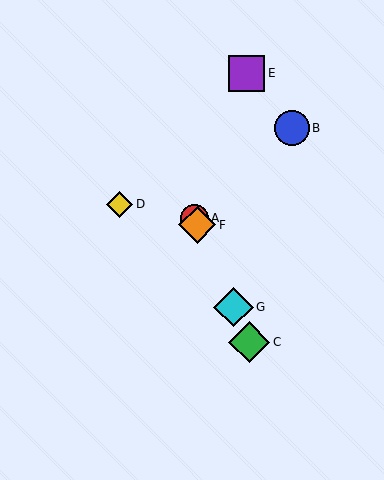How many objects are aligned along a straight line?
4 objects (A, C, F, G) are aligned along a straight line.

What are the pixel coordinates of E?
Object E is at (247, 73).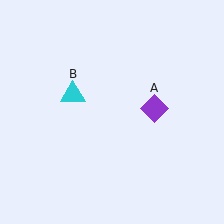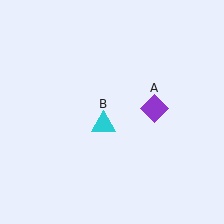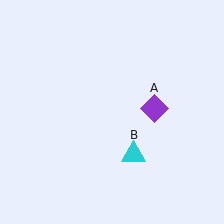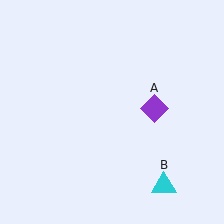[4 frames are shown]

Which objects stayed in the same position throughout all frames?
Purple diamond (object A) remained stationary.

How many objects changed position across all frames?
1 object changed position: cyan triangle (object B).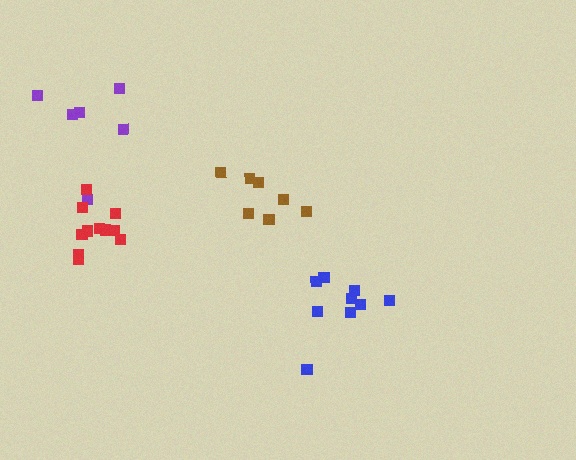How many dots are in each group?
Group 1: 7 dots, Group 2: 9 dots, Group 3: 6 dots, Group 4: 12 dots (34 total).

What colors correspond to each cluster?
The clusters are colored: brown, blue, purple, red.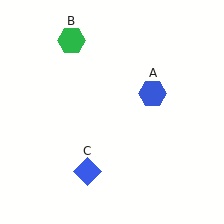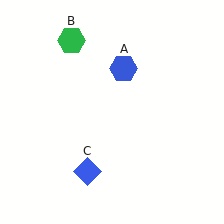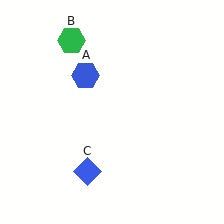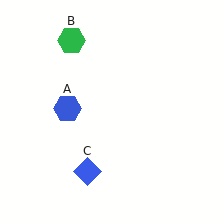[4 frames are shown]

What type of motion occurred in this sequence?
The blue hexagon (object A) rotated counterclockwise around the center of the scene.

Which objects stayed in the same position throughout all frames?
Green hexagon (object B) and blue diamond (object C) remained stationary.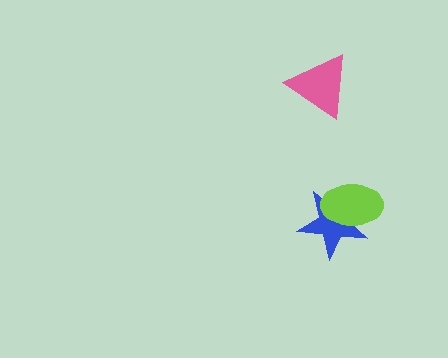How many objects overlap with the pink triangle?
0 objects overlap with the pink triangle.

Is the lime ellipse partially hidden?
No, no other shape covers it.